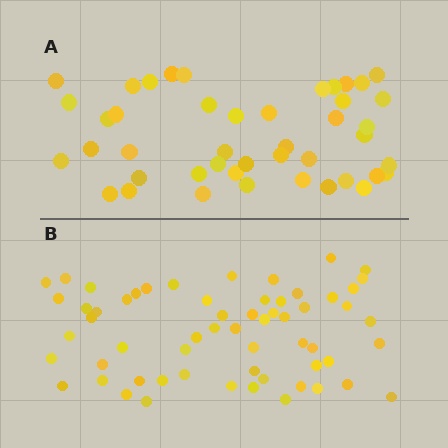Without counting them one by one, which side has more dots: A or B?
Region B (the bottom region) has more dots.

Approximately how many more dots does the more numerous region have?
Region B has approximately 15 more dots than region A.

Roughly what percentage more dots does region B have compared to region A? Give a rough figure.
About 35% more.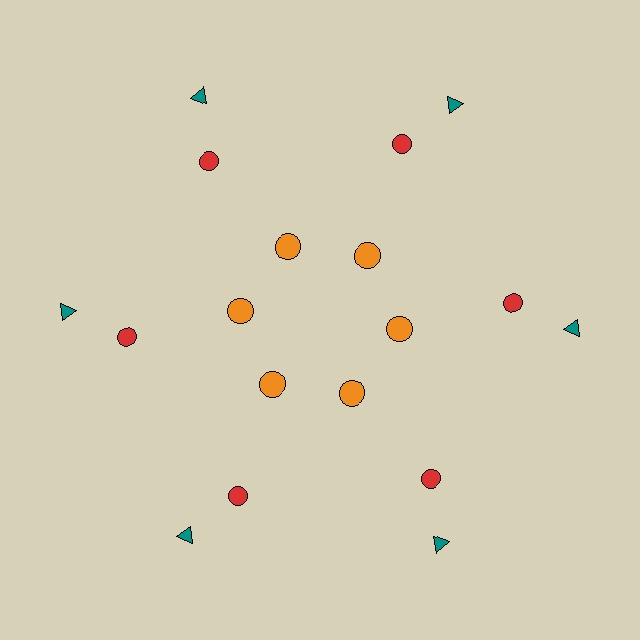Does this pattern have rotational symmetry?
Yes, this pattern has 6-fold rotational symmetry. It looks the same after rotating 60 degrees around the center.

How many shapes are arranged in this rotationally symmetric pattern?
There are 18 shapes, arranged in 6 groups of 3.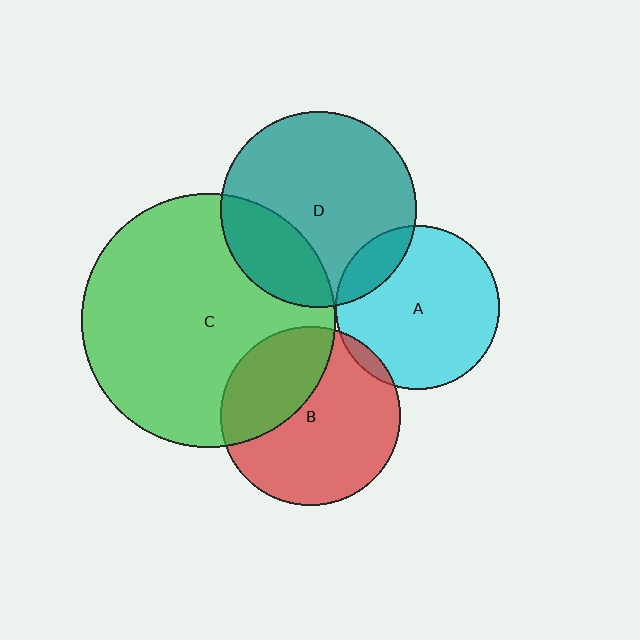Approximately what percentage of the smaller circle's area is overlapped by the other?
Approximately 5%.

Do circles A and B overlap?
Yes.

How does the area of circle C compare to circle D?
Approximately 1.7 times.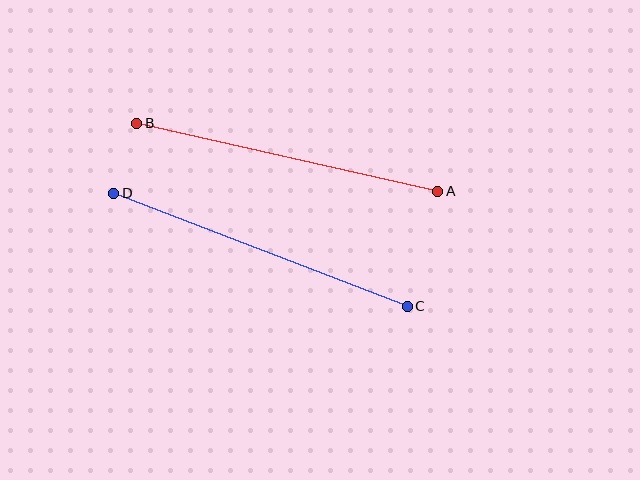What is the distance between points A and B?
The distance is approximately 308 pixels.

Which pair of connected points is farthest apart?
Points C and D are farthest apart.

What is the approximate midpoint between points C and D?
The midpoint is at approximately (261, 250) pixels.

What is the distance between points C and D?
The distance is approximately 314 pixels.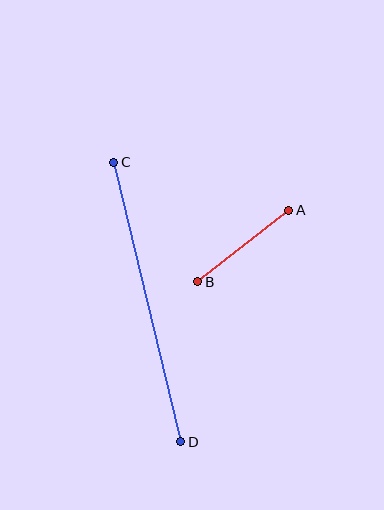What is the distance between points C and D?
The distance is approximately 287 pixels.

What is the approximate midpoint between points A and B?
The midpoint is at approximately (243, 246) pixels.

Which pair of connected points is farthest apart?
Points C and D are farthest apart.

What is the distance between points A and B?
The distance is approximately 116 pixels.